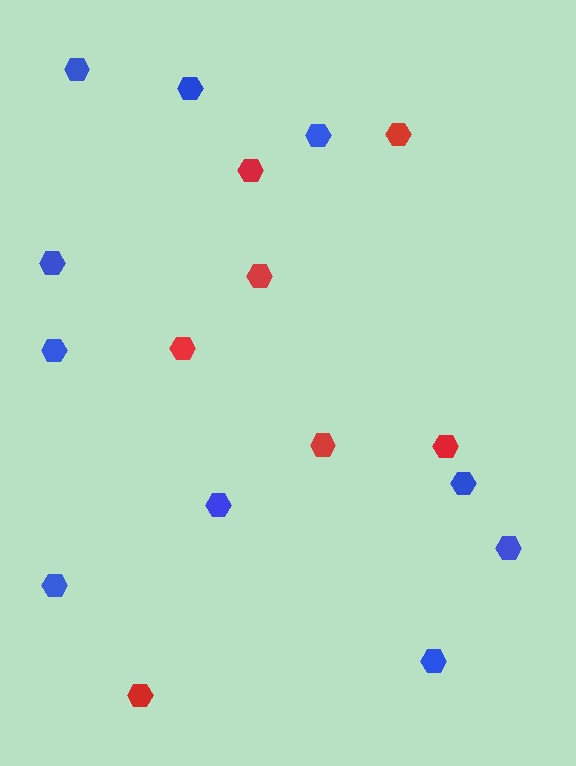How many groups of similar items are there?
There are 2 groups: one group of red hexagons (7) and one group of blue hexagons (10).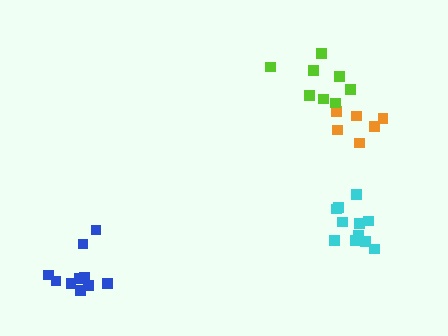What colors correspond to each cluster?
The clusters are colored: orange, lime, blue, cyan.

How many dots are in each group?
Group 1: 6 dots, Group 2: 8 dots, Group 3: 10 dots, Group 4: 12 dots (36 total).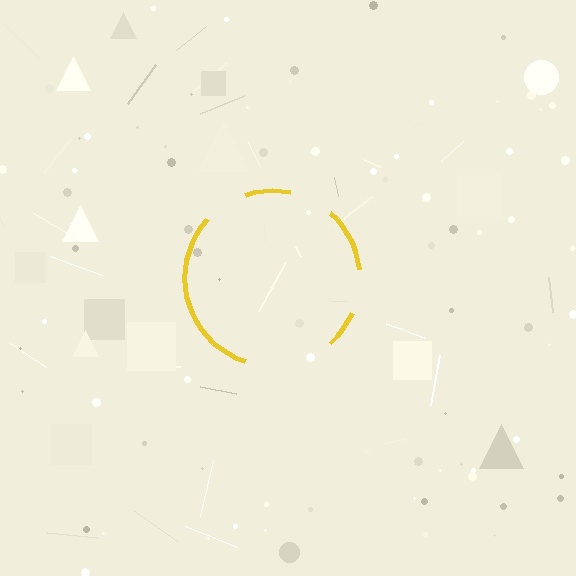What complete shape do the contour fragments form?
The contour fragments form a circle.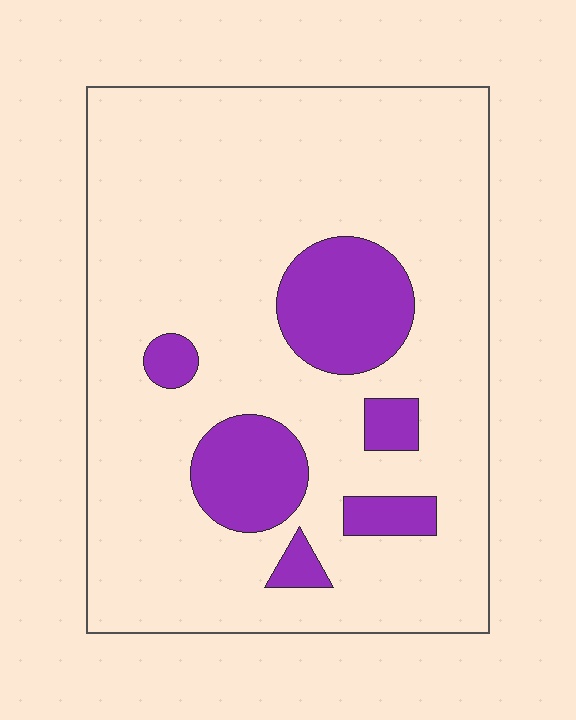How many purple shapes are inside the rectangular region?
6.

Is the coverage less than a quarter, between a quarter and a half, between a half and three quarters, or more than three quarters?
Less than a quarter.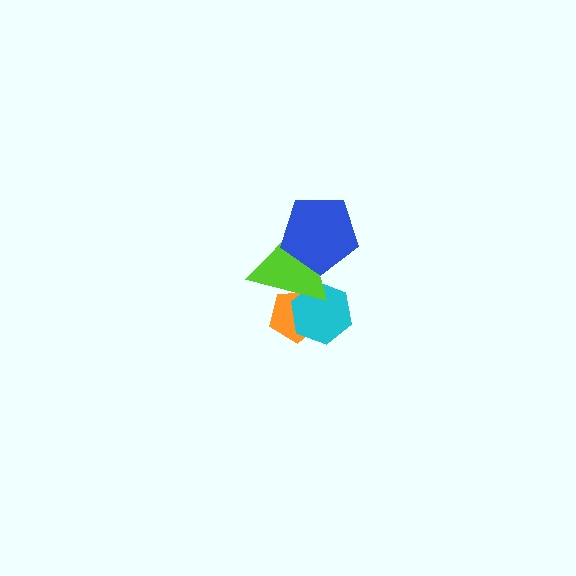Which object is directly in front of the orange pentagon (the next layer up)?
The cyan hexagon is directly in front of the orange pentagon.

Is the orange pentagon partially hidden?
Yes, it is partially covered by another shape.